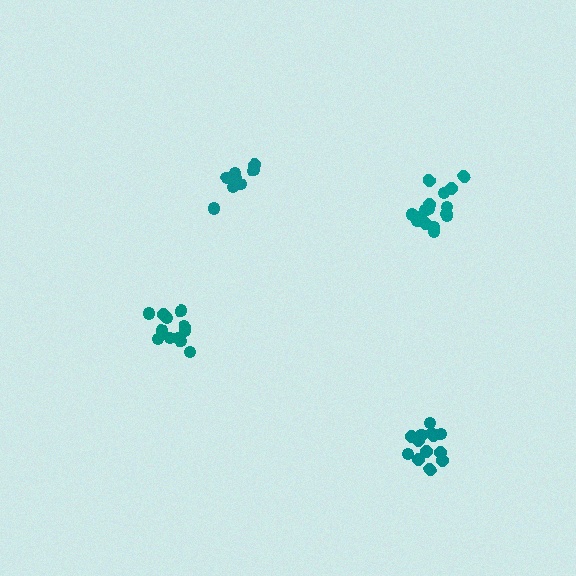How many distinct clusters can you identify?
There are 4 distinct clusters.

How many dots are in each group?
Group 1: 12 dots, Group 2: 11 dots, Group 3: 16 dots, Group 4: 14 dots (53 total).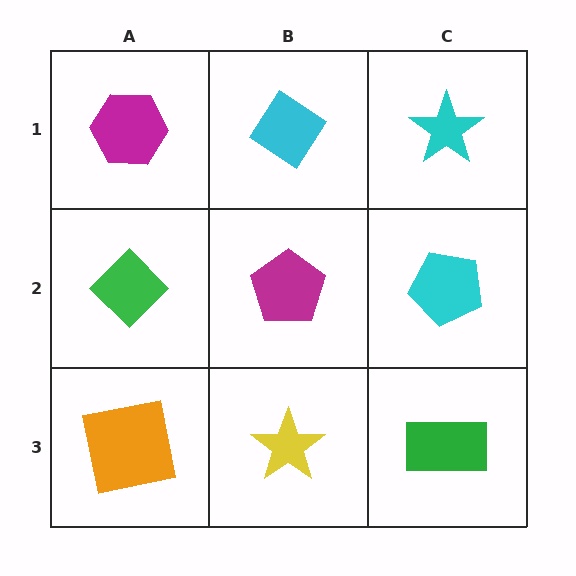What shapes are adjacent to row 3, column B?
A magenta pentagon (row 2, column B), an orange square (row 3, column A), a green rectangle (row 3, column C).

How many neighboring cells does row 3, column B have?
3.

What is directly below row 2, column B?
A yellow star.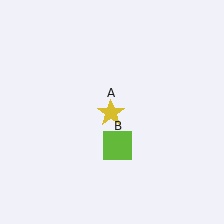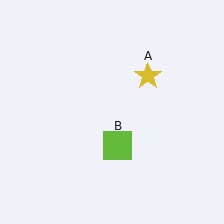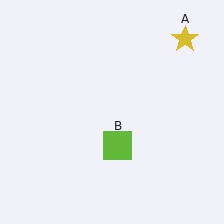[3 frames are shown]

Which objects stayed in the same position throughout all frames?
Lime square (object B) remained stationary.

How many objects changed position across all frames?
1 object changed position: yellow star (object A).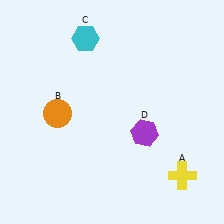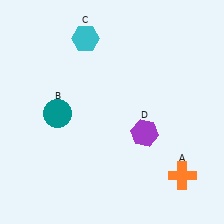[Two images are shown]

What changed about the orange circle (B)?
In Image 1, B is orange. In Image 2, it changed to teal.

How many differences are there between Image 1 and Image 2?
There are 2 differences between the two images.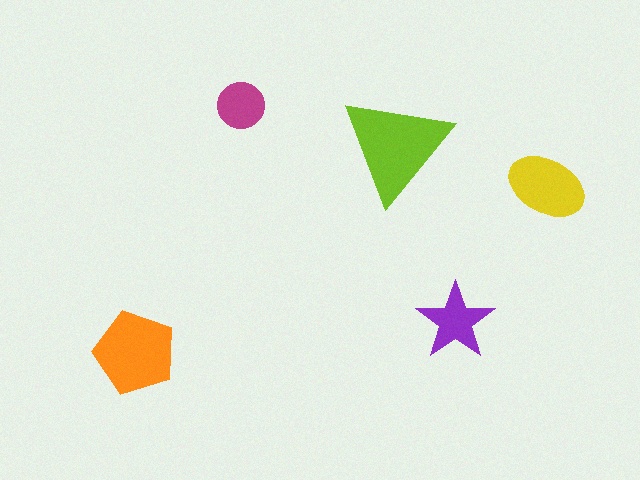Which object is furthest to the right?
The yellow ellipse is rightmost.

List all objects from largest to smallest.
The lime triangle, the orange pentagon, the yellow ellipse, the purple star, the magenta circle.